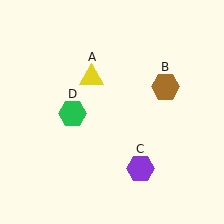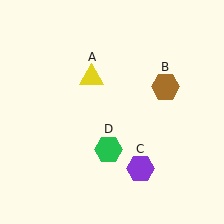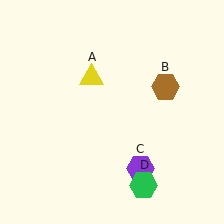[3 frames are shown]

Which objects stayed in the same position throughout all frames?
Yellow triangle (object A) and brown hexagon (object B) and purple hexagon (object C) remained stationary.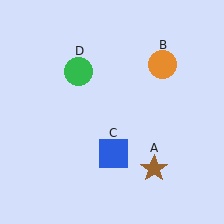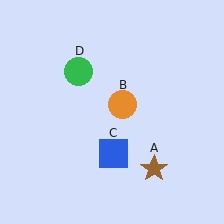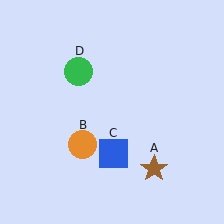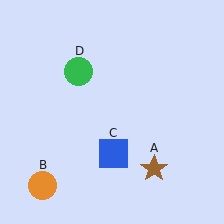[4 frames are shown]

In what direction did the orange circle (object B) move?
The orange circle (object B) moved down and to the left.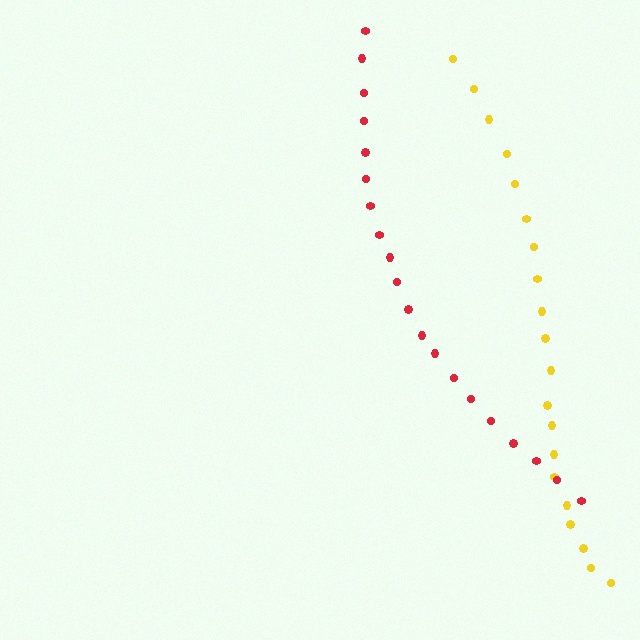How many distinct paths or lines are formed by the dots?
There are 2 distinct paths.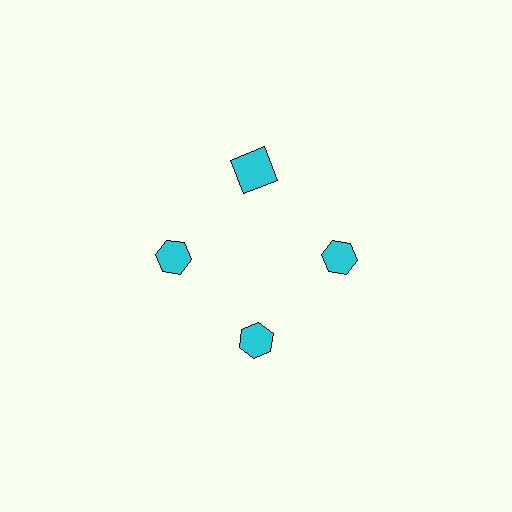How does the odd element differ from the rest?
It has a different shape: square instead of hexagon.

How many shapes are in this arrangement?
There are 4 shapes arranged in a ring pattern.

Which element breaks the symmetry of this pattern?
The cyan square at roughly the 12 o'clock position breaks the symmetry. All other shapes are cyan hexagons.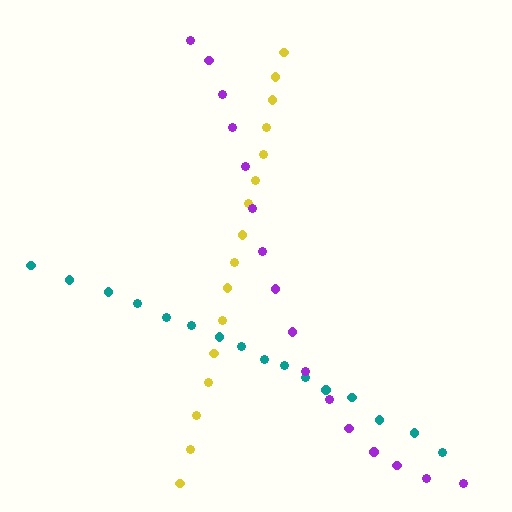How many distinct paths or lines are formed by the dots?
There are 3 distinct paths.